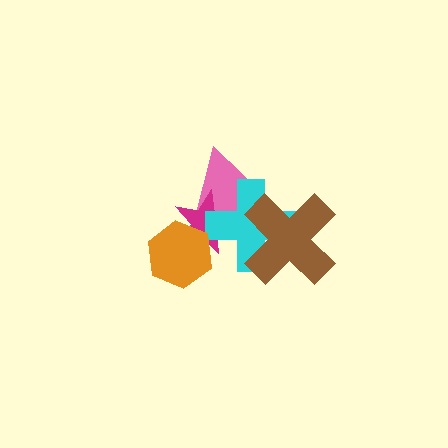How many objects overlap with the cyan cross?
3 objects overlap with the cyan cross.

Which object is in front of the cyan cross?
The brown cross is in front of the cyan cross.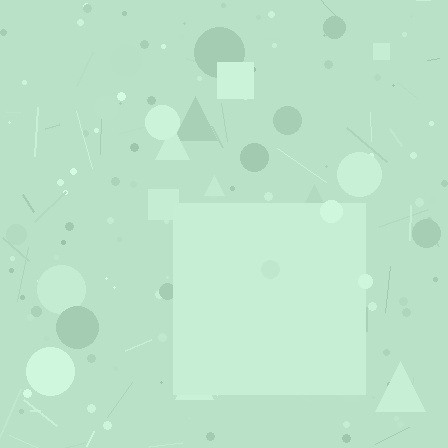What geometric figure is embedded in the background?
A square is embedded in the background.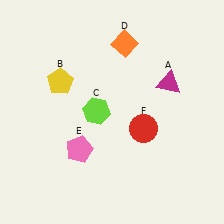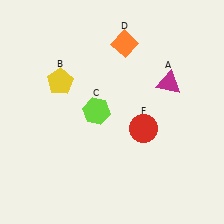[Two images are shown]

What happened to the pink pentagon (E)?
The pink pentagon (E) was removed in Image 2. It was in the bottom-left area of Image 1.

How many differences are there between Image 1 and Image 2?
There is 1 difference between the two images.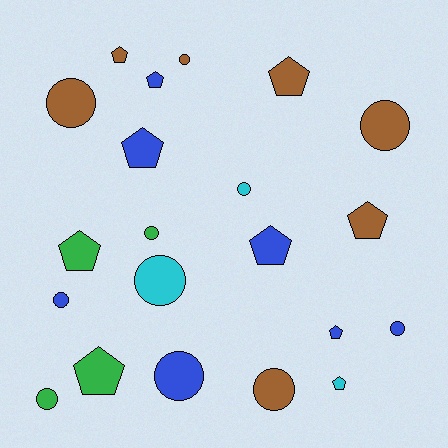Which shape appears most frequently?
Circle, with 11 objects.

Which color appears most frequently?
Blue, with 7 objects.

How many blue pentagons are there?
There are 4 blue pentagons.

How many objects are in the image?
There are 21 objects.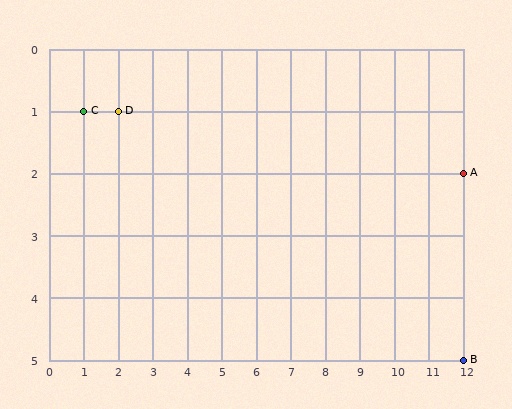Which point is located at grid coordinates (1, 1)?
Point C is at (1, 1).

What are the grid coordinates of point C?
Point C is at grid coordinates (1, 1).